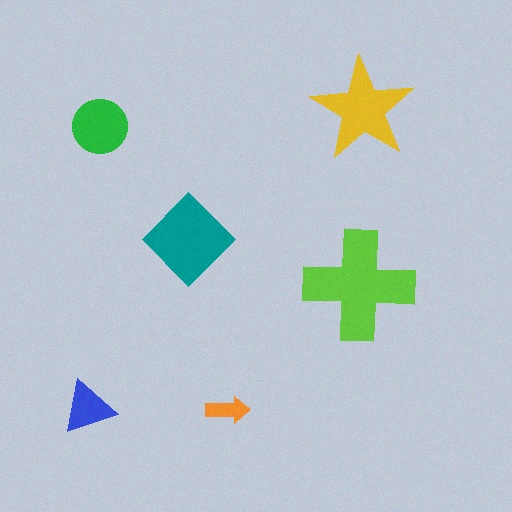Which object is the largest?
The lime cross.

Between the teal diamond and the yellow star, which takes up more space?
The teal diamond.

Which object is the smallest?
The orange arrow.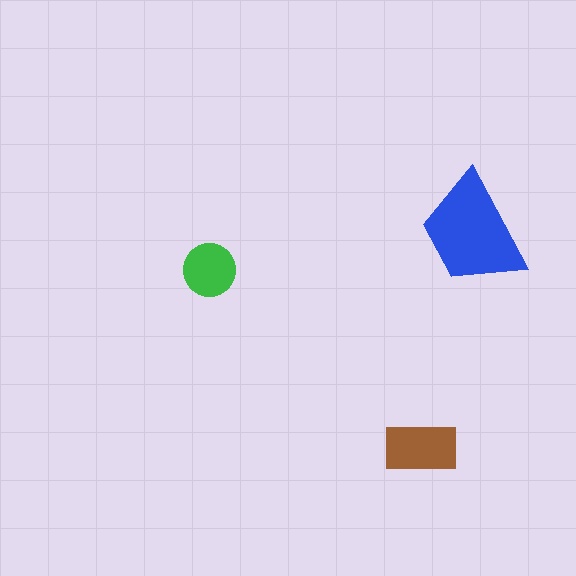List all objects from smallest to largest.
The green circle, the brown rectangle, the blue trapezoid.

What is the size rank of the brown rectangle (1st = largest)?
2nd.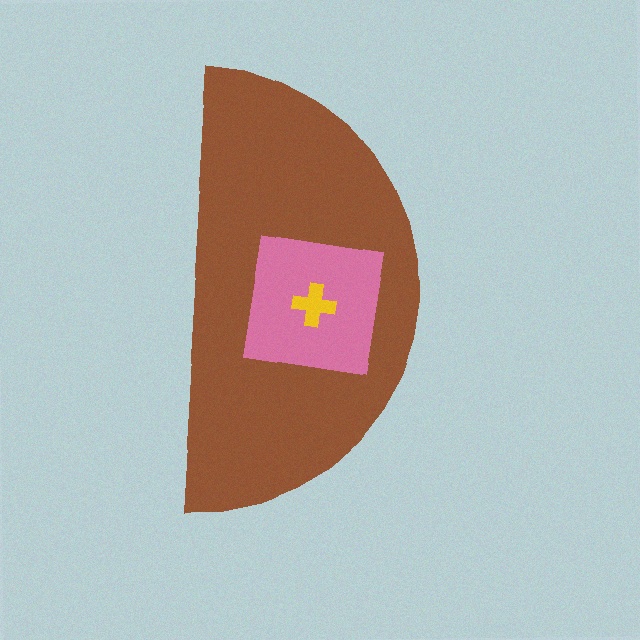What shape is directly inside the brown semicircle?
The pink square.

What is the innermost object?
The yellow cross.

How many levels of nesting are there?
3.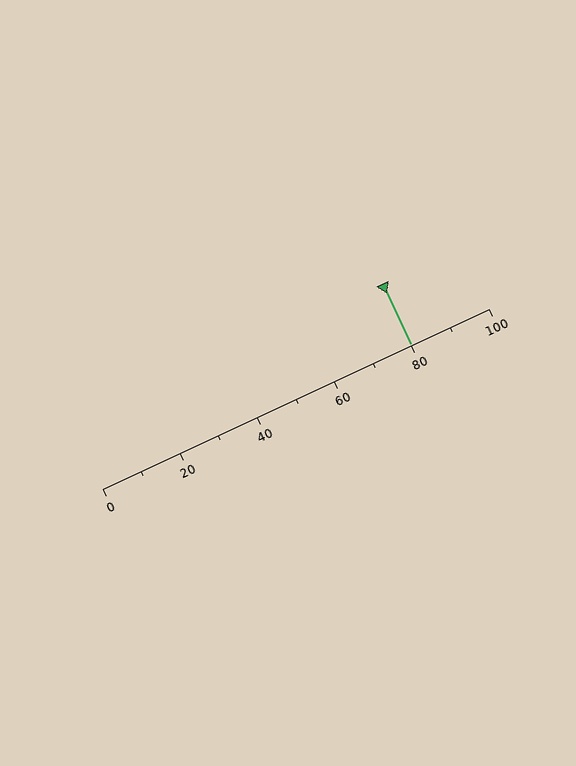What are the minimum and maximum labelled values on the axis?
The axis runs from 0 to 100.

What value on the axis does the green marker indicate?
The marker indicates approximately 80.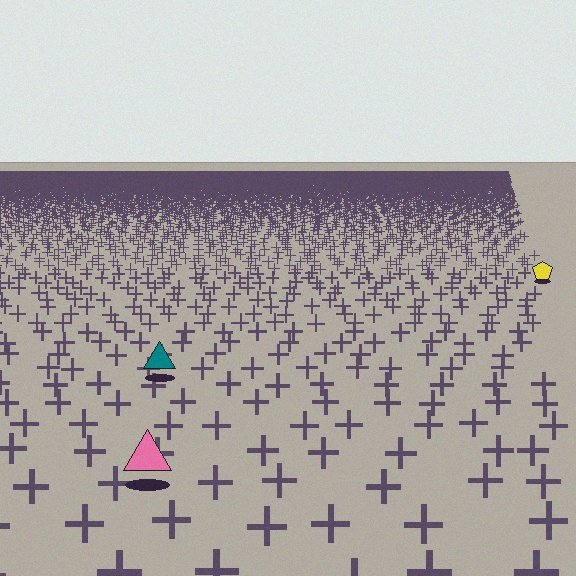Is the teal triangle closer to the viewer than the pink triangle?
No. The pink triangle is closer — you can tell from the texture gradient: the ground texture is coarser near it.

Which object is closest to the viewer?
The pink triangle is closest. The texture marks near it are larger and more spread out.